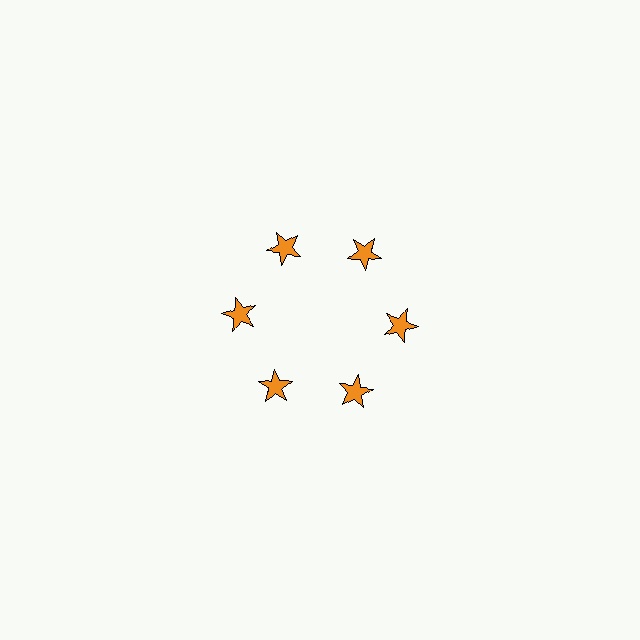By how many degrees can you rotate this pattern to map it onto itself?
The pattern maps onto itself every 60 degrees of rotation.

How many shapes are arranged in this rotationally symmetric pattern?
There are 6 shapes, arranged in 6 groups of 1.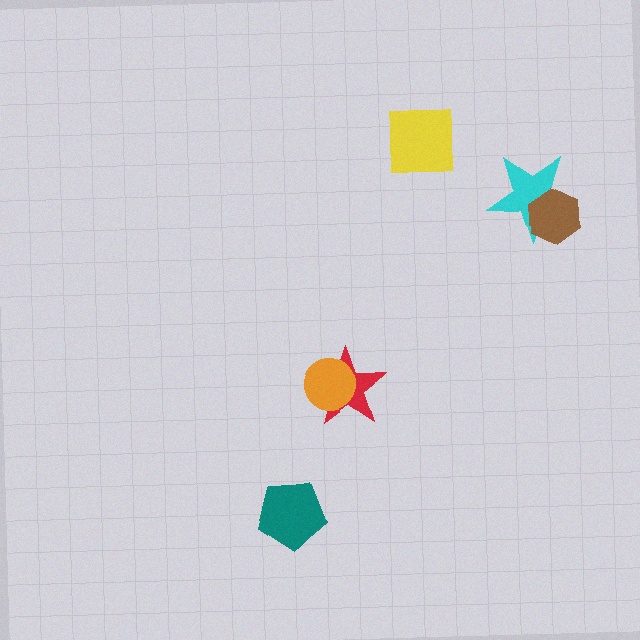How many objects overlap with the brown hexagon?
1 object overlaps with the brown hexagon.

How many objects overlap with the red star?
1 object overlaps with the red star.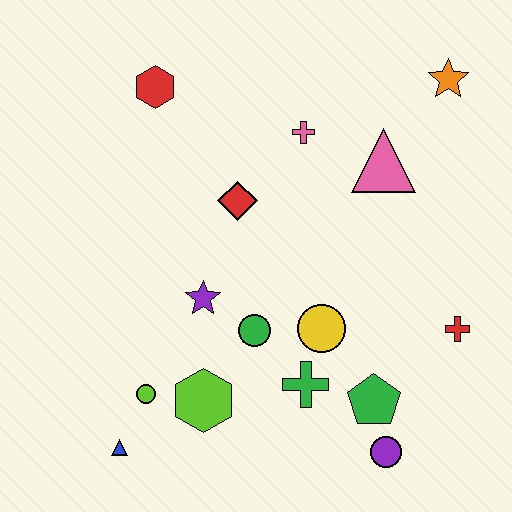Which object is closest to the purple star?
The green circle is closest to the purple star.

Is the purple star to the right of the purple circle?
No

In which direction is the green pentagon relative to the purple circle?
The green pentagon is above the purple circle.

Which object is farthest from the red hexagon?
The purple circle is farthest from the red hexagon.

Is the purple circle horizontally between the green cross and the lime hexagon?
No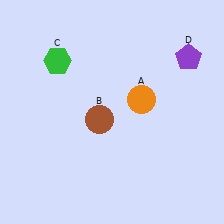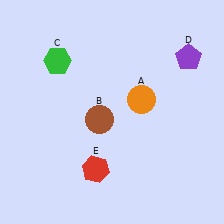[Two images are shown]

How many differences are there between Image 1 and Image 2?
There is 1 difference between the two images.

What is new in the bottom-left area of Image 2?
A red hexagon (E) was added in the bottom-left area of Image 2.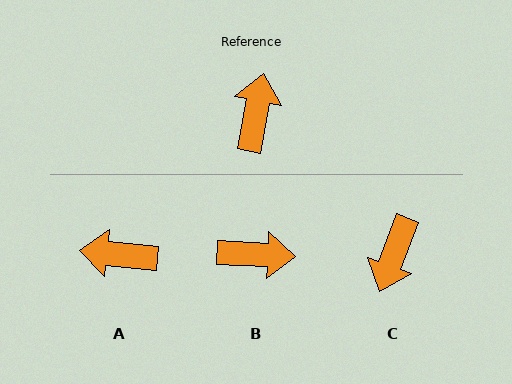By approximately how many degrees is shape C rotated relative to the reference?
Approximately 170 degrees counter-clockwise.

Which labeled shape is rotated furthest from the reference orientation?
C, about 170 degrees away.